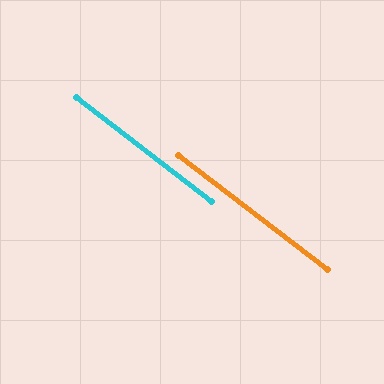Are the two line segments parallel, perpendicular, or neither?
Parallel — their directions differ by only 0.1°.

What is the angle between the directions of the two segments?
Approximately 0 degrees.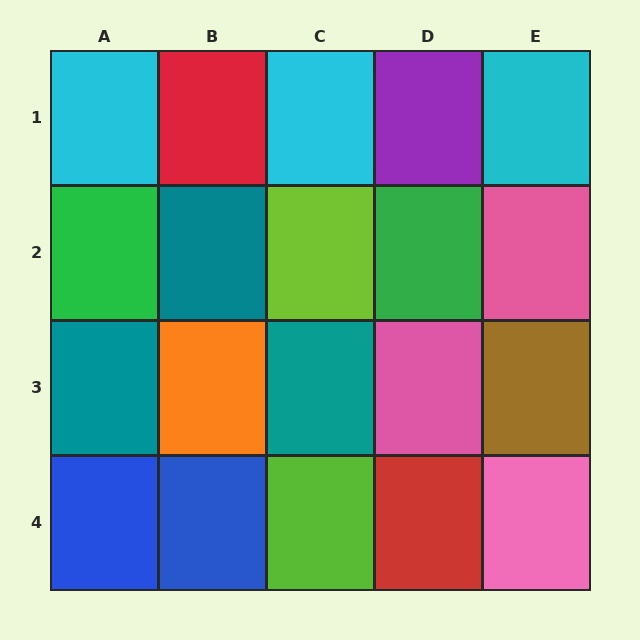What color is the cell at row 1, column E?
Cyan.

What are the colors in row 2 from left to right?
Green, teal, lime, green, pink.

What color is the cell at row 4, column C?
Lime.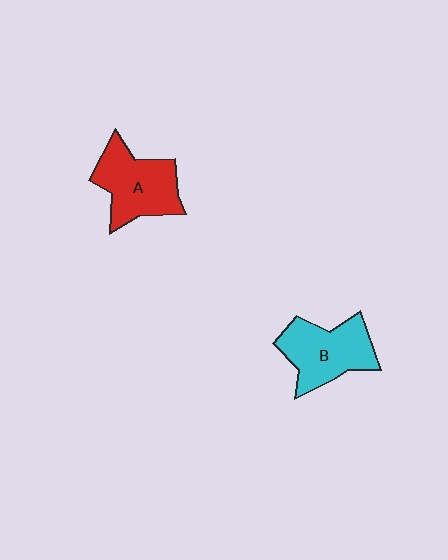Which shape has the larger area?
Shape A (red).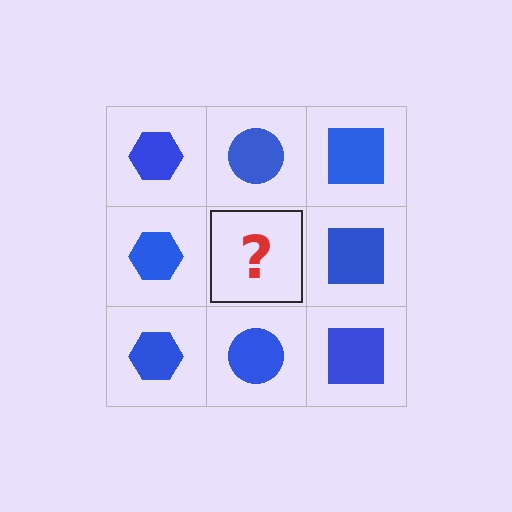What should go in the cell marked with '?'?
The missing cell should contain a blue circle.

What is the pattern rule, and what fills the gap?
The rule is that each column has a consistent shape. The gap should be filled with a blue circle.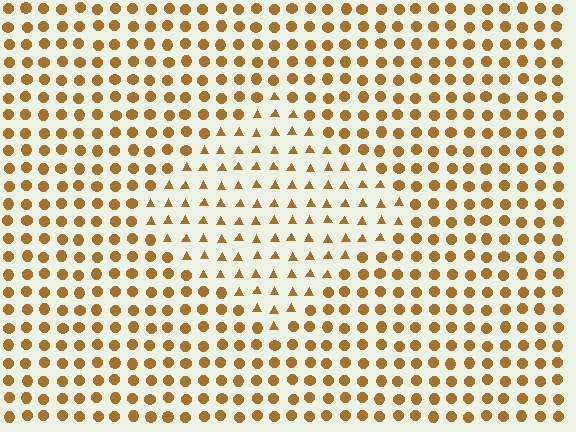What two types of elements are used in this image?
The image uses triangles inside the diamond region and circles outside it.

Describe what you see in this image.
The image is filled with small brown elements arranged in a uniform grid. A diamond-shaped region contains triangles, while the surrounding area contains circles. The boundary is defined purely by the change in element shape.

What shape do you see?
I see a diamond.